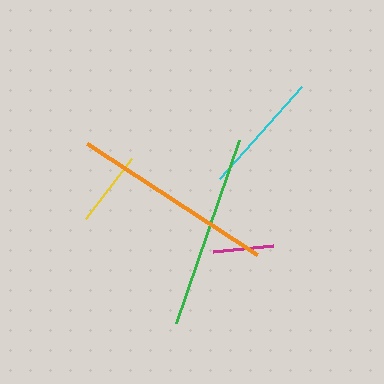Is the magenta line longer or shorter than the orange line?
The orange line is longer than the magenta line.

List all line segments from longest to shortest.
From longest to shortest: orange, green, cyan, yellow, magenta.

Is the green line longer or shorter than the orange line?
The orange line is longer than the green line.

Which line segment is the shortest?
The magenta line is the shortest at approximately 60 pixels.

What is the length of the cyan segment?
The cyan segment is approximately 124 pixels long.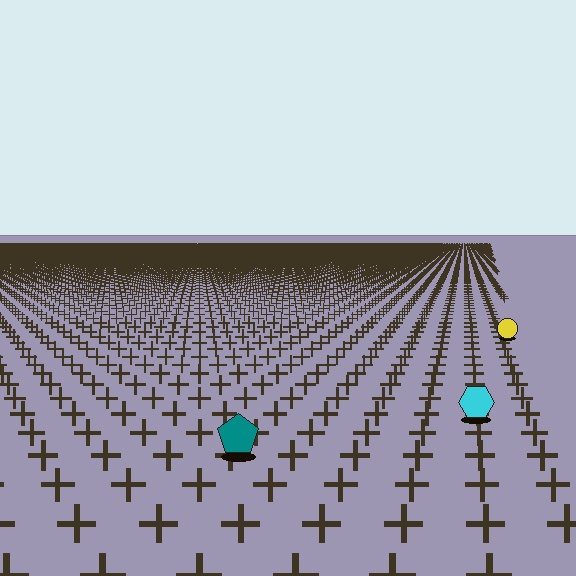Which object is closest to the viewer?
The teal pentagon is closest. The texture marks near it are larger and more spread out.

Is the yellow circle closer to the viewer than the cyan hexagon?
No. The cyan hexagon is closer — you can tell from the texture gradient: the ground texture is coarser near it.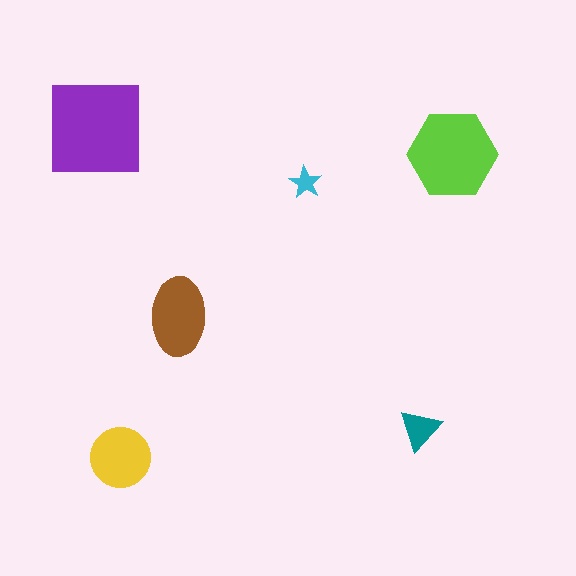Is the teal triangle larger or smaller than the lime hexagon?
Smaller.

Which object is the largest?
The purple square.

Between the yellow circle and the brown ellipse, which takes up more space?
The brown ellipse.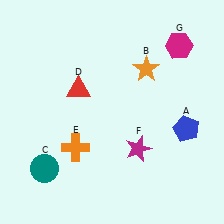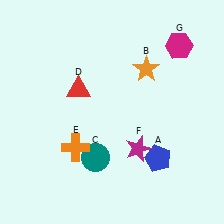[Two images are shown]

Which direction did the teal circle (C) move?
The teal circle (C) moved right.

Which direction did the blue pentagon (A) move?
The blue pentagon (A) moved down.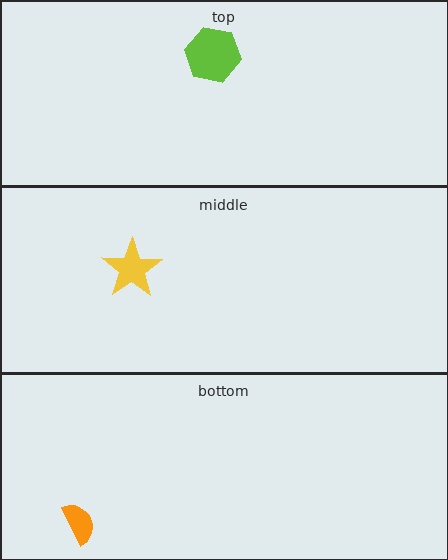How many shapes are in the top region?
1.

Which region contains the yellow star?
The middle region.